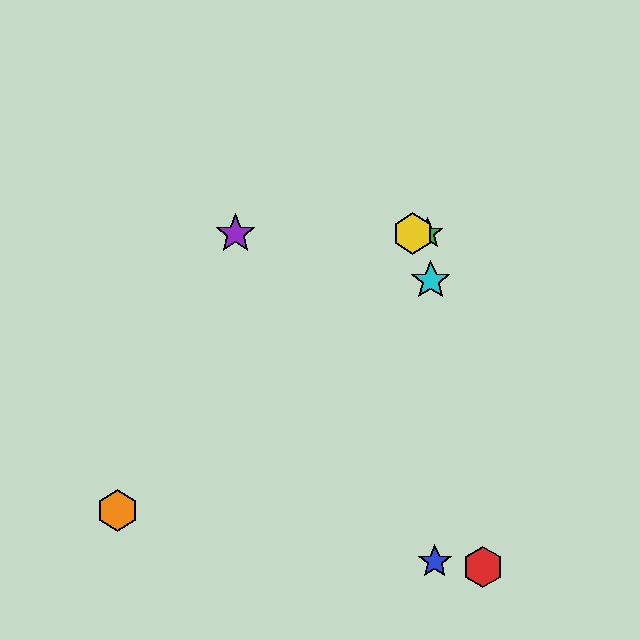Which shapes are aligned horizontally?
The green star, the yellow hexagon, the purple star are aligned horizontally.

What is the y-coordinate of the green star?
The green star is at y≈234.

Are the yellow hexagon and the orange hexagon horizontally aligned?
No, the yellow hexagon is at y≈234 and the orange hexagon is at y≈511.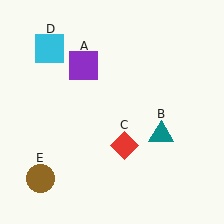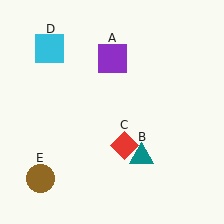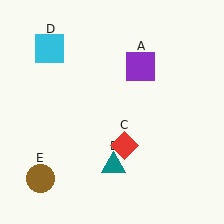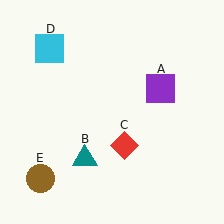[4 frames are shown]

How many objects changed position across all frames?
2 objects changed position: purple square (object A), teal triangle (object B).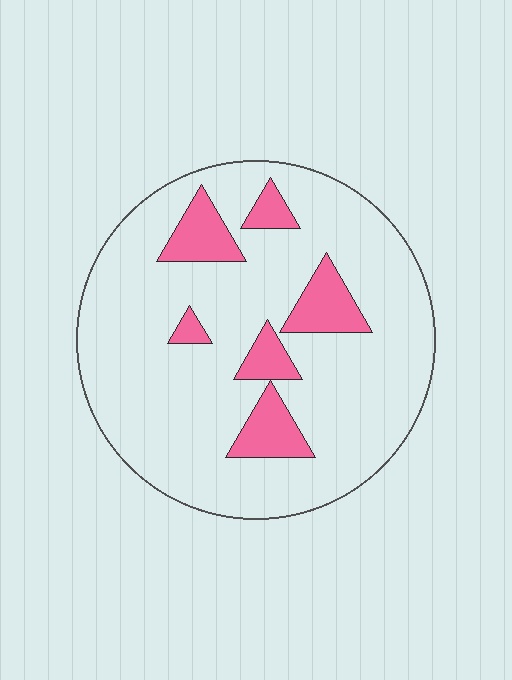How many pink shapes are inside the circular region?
6.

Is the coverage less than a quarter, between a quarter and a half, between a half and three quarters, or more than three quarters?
Less than a quarter.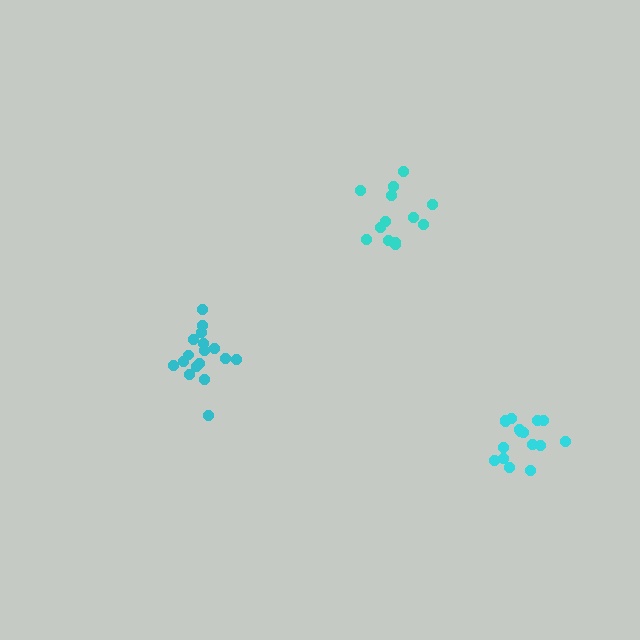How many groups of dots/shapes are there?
There are 3 groups.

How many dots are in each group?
Group 1: 17 dots, Group 2: 17 dots, Group 3: 13 dots (47 total).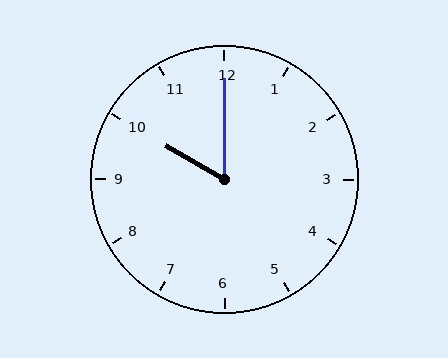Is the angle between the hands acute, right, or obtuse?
It is acute.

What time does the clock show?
10:00.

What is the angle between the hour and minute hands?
Approximately 60 degrees.